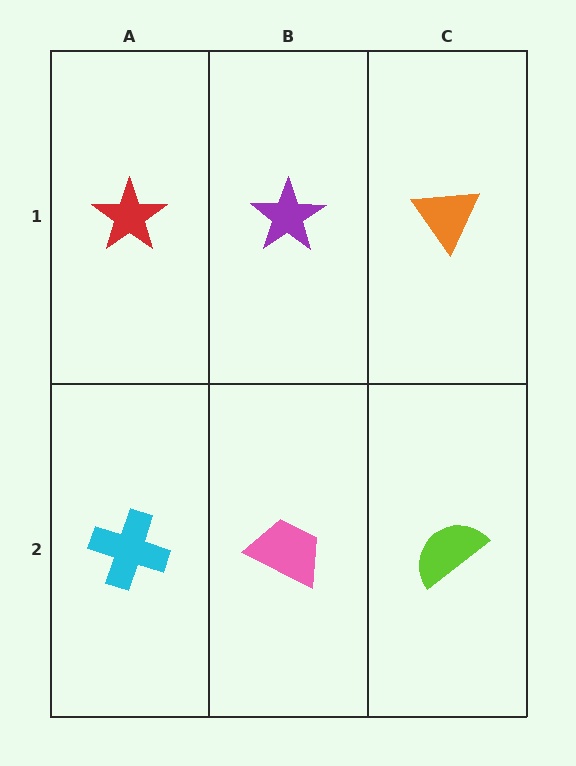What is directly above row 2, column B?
A purple star.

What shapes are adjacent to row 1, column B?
A pink trapezoid (row 2, column B), a red star (row 1, column A), an orange triangle (row 1, column C).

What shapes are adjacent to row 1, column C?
A lime semicircle (row 2, column C), a purple star (row 1, column B).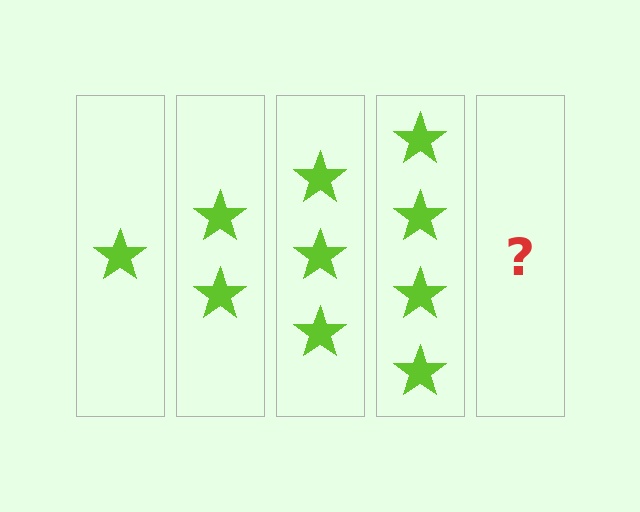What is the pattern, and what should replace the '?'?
The pattern is that each step adds one more star. The '?' should be 5 stars.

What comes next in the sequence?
The next element should be 5 stars.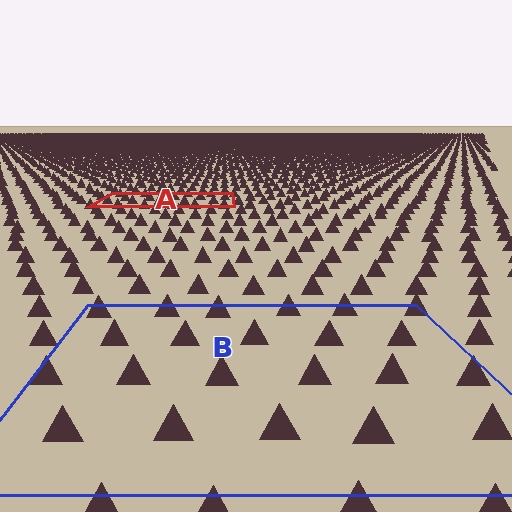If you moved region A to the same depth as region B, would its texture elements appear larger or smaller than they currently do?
They would appear larger. At a closer depth, the same texture elements are projected at a bigger on-screen size.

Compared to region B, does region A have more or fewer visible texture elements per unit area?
Region A has more texture elements per unit area — they are packed more densely because it is farther away.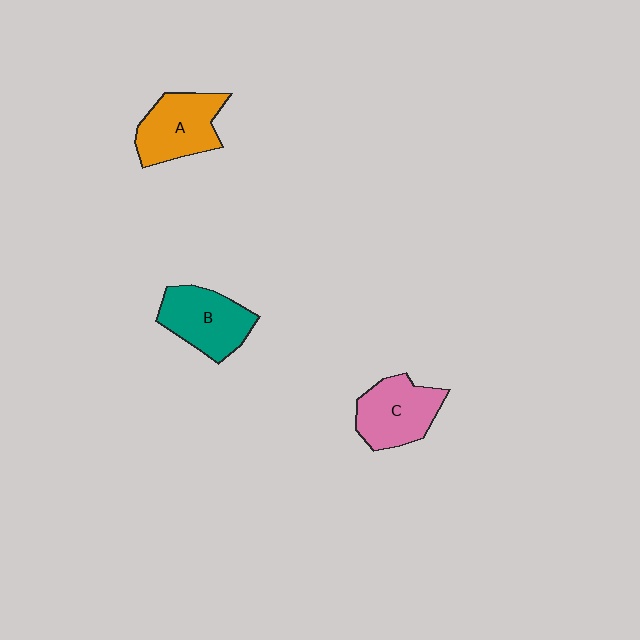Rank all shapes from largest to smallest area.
From largest to smallest: A (orange), B (teal), C (pink).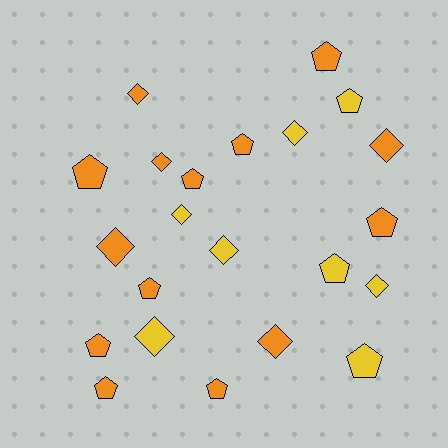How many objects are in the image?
There are 22 objects.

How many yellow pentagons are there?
There are 3 yellow pentagons.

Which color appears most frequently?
Orange, with 14 objects.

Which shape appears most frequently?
Pentagon, with 12 objects.